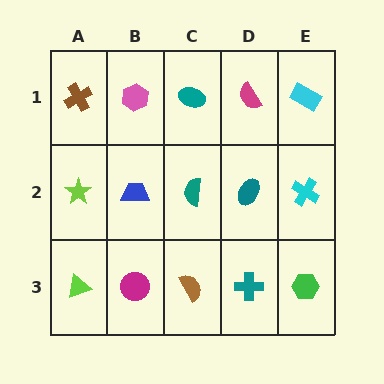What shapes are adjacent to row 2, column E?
A cyan rectangle (row 1, column E), a green hexagon (row 3, column E), a teal ellipse (row 2, column D).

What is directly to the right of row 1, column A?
A pink hexagon.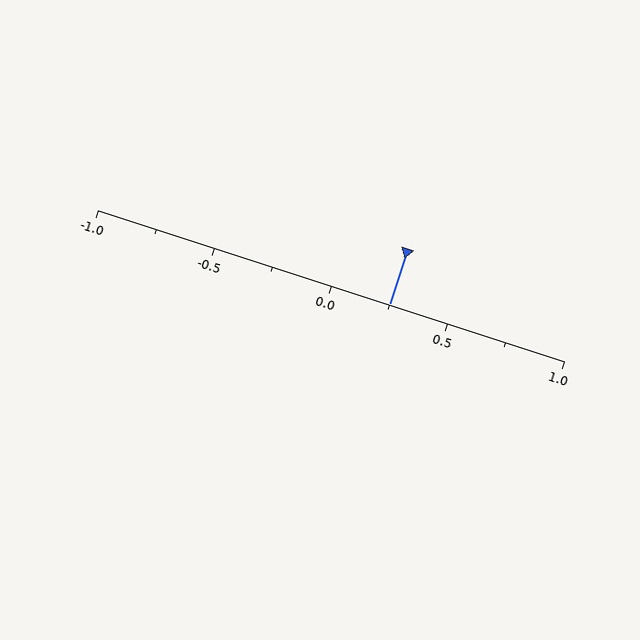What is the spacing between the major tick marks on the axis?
The major ticks are spaced 0.5 apart.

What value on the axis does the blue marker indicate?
The marker indicates approximately 0.25.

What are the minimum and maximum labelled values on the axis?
The axis runs from -1.0 to 1.0.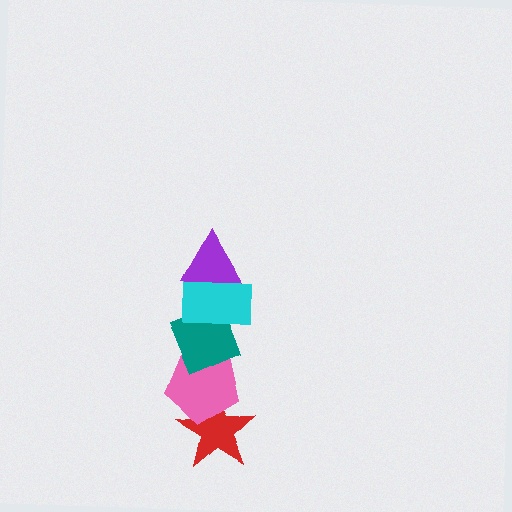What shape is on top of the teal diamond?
The cyan rectangle is on top of the teal diamond.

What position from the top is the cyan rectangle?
The cyan rectangle is 2nd from the top.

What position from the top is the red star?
The red star is 5th from the top.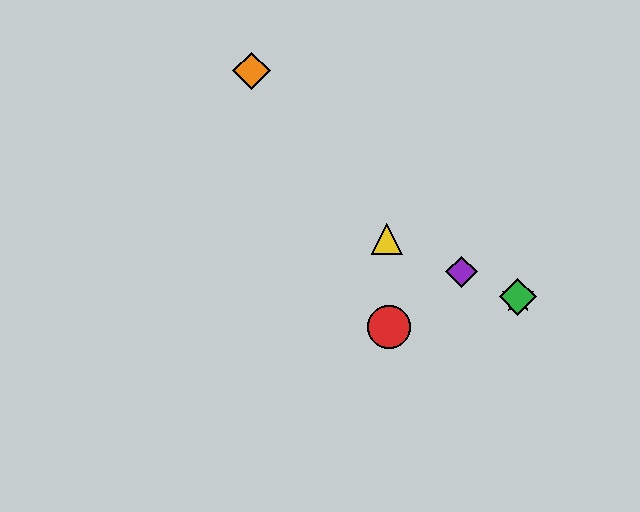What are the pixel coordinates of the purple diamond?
The purple diamond is at (461, 272).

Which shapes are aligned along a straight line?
The blue star, the green diamond, the yellow triangle, the purple diamond are aligned along a straight line.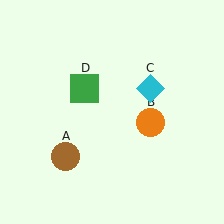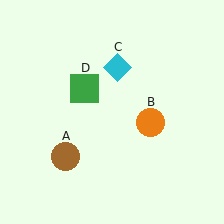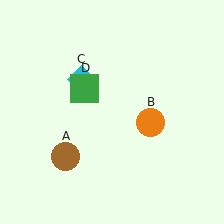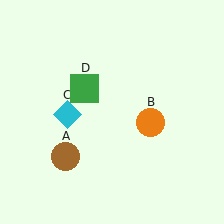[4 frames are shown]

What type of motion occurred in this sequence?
The cyan diamond (object C) rotated counterclockwise around the center of the scene.